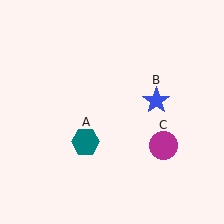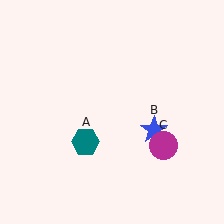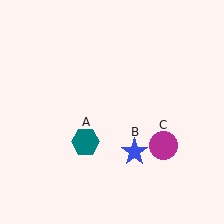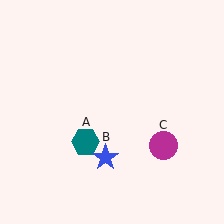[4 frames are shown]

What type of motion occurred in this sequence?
The blue star (object B) rotated clockwise around the center of the scene.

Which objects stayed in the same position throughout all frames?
Teal hexagon (object A) and magenta circle (object C) remained stationary.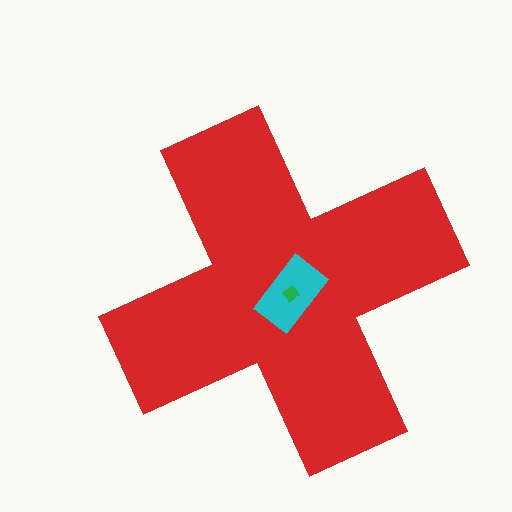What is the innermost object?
The green diamond.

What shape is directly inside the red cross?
The cyan rectangle.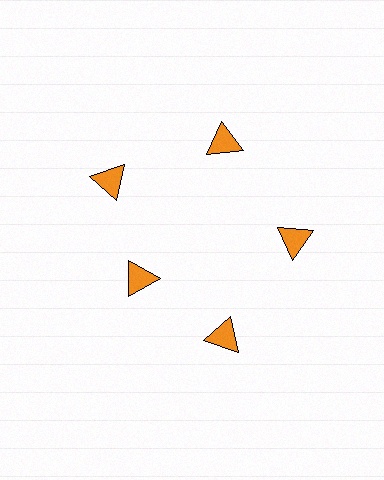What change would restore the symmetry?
The symmetry would be restored by moving it outward, back onto the ring so that all 5 triangles sit at equal angles and equal distance from the center.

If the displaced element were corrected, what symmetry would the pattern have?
It would have 5-fold rotational symmetry — the pattern would map onto itself every 72 degrees.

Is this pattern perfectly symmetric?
No. The 5 orange triangles are arranged in a ring, but one element near the 8 o'clock position is pulled inward toward the center, breaking the 5-fold rotational symmetry.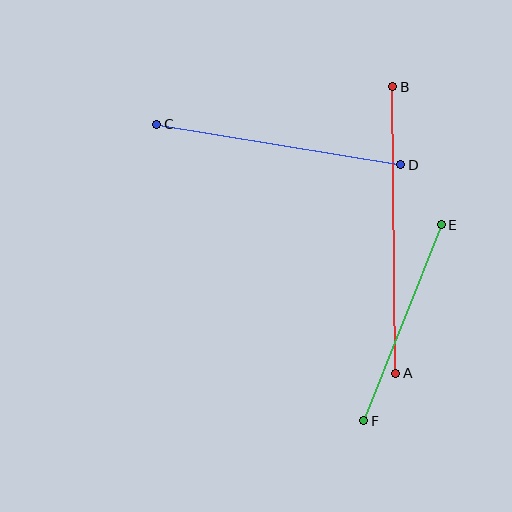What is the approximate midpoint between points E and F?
The midpoint is at approximately (402, 323) pixels.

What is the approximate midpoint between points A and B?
The midpoint is at approximately (394, 230) pixels.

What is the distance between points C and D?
The distance is approximately 247 pixels.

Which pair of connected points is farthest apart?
Points A and B are farthest apart.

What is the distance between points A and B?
The distance is approximately 286 pixels.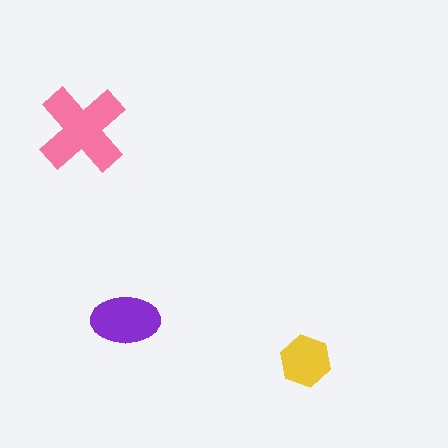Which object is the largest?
The pink cross.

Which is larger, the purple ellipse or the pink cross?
The pink cross.